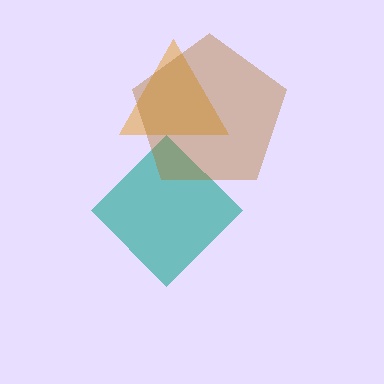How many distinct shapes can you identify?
There are 3 distinct shapes: an orange triangle, a teal diamond, a brown pentagon.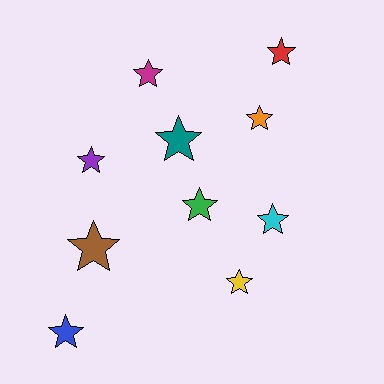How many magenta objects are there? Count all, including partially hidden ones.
There is 1 magenta object.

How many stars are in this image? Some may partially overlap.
There are 10 stars.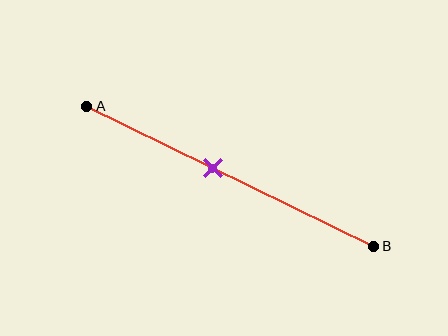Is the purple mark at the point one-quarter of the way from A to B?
No, the mark is at about 45% from A, not at the 25% one-quarter point.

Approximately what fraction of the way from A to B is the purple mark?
The purple mark is approximately 45% of the way from A to B.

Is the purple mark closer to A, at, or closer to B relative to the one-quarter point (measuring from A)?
The purple mark is closer to point B than the one-quarter point of segment AB.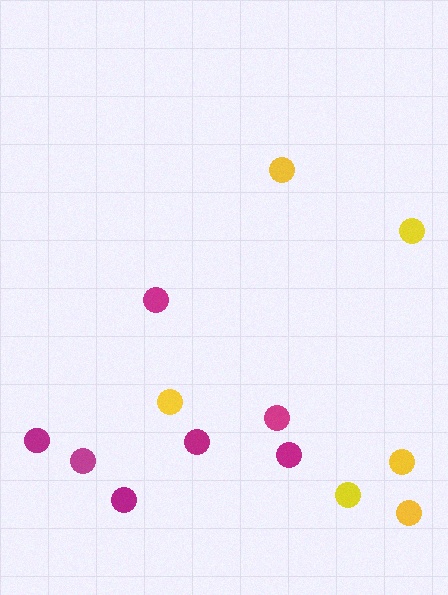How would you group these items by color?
There are 2 groups: one group of yellow circles (6) and one group of magenta circles (7).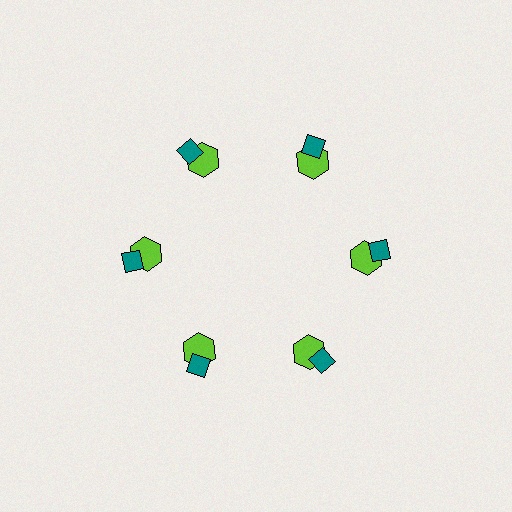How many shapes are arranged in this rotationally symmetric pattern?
There are 12 shapes, arranged in 6 groups of 2.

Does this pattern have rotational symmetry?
Yes, this pattern has 6-fold rotational symmetry. It looks the same after rotating 60 degrees around the center.